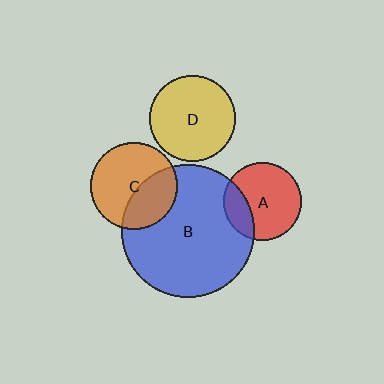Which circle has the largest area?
Circle B (blue).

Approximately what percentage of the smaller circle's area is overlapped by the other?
Approximately 40%.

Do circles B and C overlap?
Yes.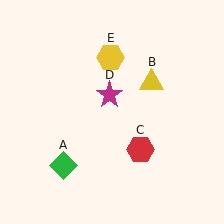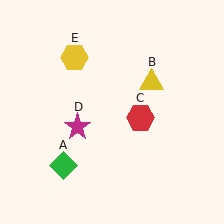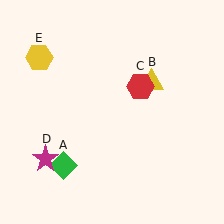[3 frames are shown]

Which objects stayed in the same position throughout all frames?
Green diamond (object A) and yellow triangle (object B) remained stationary.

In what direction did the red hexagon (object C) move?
The red hexagon (object C) moved up.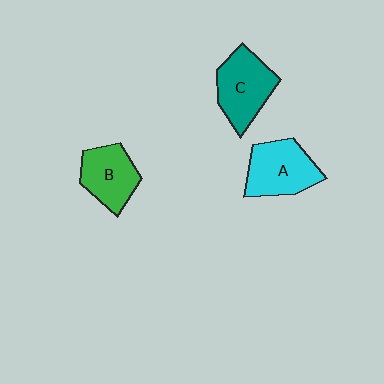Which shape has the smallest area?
Shape B (green).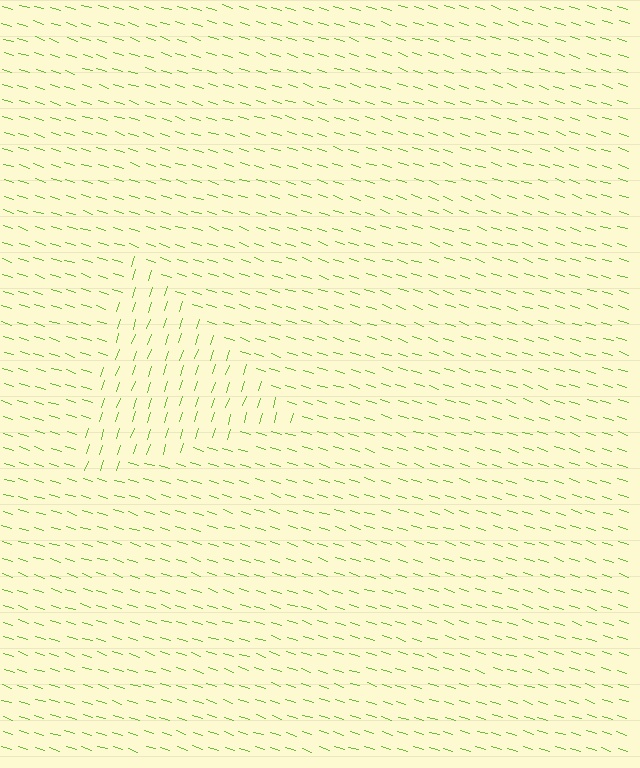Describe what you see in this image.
The image is filled with small lime line segments. A triangle region in the image has lines oriented differently from the surrounding lines, creating a visible texture boundary.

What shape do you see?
I see a triangle.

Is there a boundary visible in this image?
Yes, there is a texture boundary formed by a change in line orientation.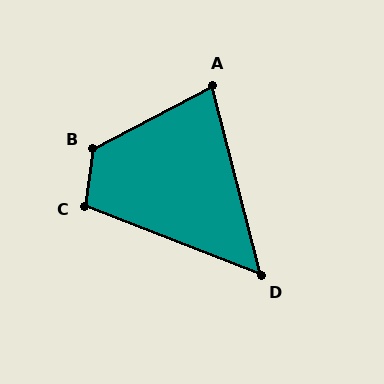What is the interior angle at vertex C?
Approximately 103 degrees (obtuse).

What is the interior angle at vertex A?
Approximately 77 degrees (acute).